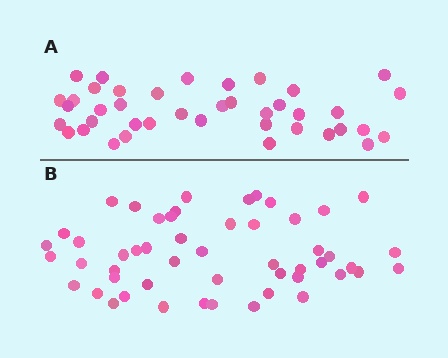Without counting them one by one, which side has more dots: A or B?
Region B (the bottom region) has more dots.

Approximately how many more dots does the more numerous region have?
Region B has roughly 12 or so more dots than region A.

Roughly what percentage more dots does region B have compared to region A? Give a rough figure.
About 30% more.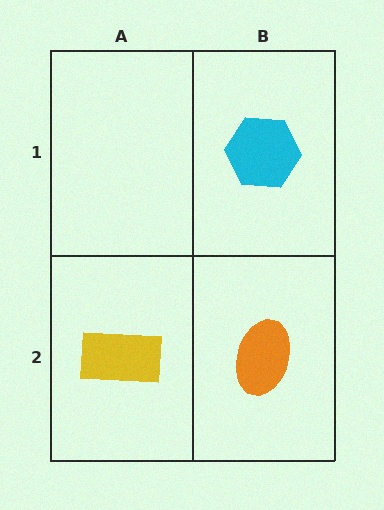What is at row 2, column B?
An orange ellipse.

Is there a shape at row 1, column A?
No, that cell is empty.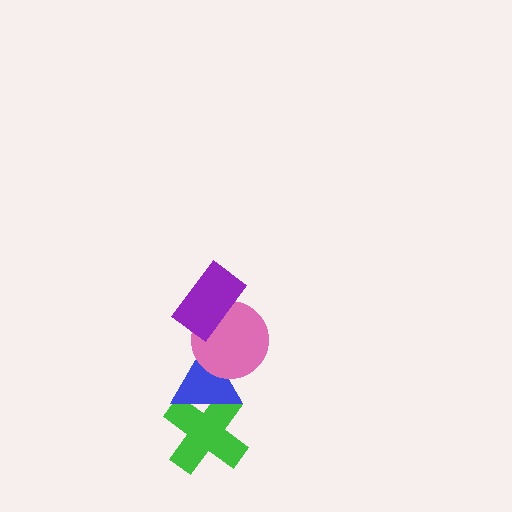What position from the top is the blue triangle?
The blue triangle is 3rd from the top.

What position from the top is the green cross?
The green cross is 4th from the top.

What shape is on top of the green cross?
The blue triangle is on top of the green cross.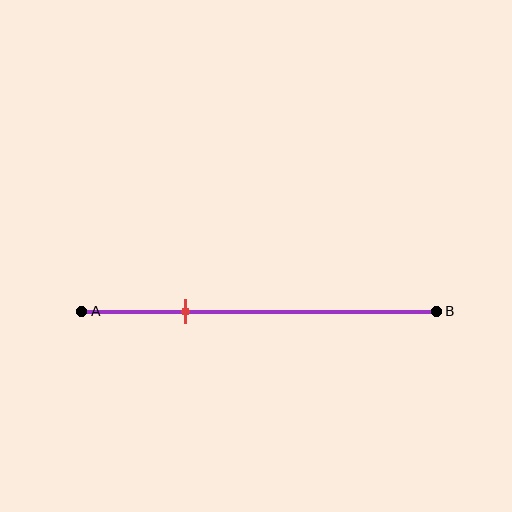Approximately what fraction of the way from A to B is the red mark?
The red mark is approximately 30% of the way from A to B.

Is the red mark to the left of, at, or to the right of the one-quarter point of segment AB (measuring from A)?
The red mark is to the right of the one-quarter point of segment AB.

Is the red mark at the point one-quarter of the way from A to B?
No, the mark is at about 30% from A, not at the 25% one-quarter point.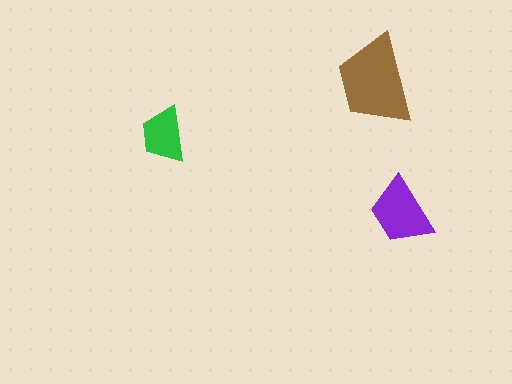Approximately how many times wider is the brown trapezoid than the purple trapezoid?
About 1.5 times wider.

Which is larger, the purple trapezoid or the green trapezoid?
The purple one.